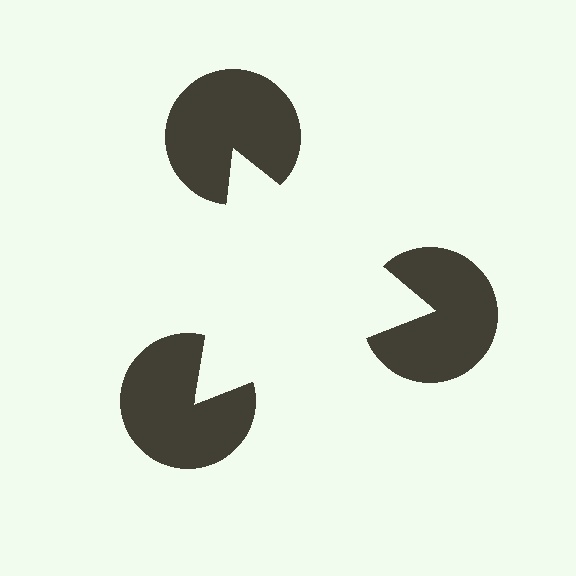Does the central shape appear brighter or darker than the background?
It typically appears slightly brighter than the background, even though no actual brightness change is drawn.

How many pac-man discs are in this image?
There are 3 — one at each vertex of the illusory triangle.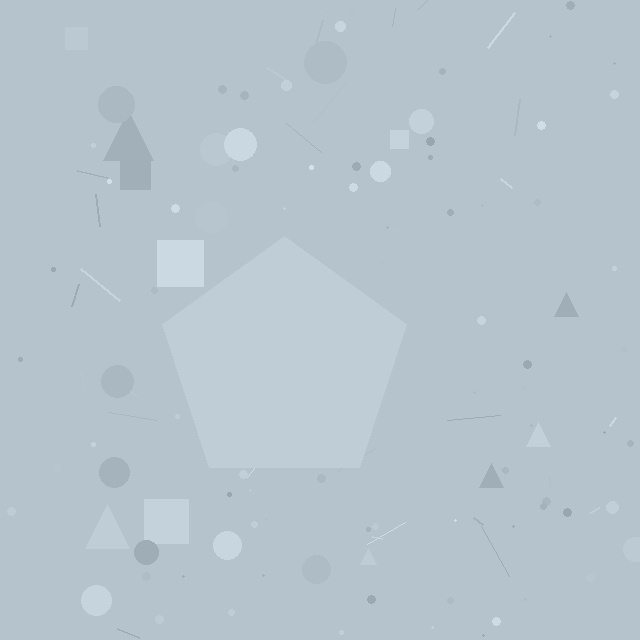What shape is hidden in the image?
A pentagon is hidden in the image.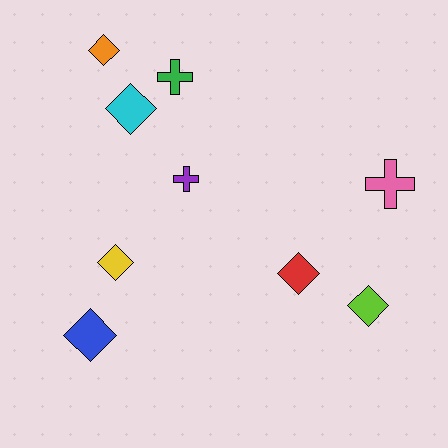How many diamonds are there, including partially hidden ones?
There are 6 diamonds.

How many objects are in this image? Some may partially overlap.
There are 9 objects.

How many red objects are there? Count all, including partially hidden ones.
There is 1 red object.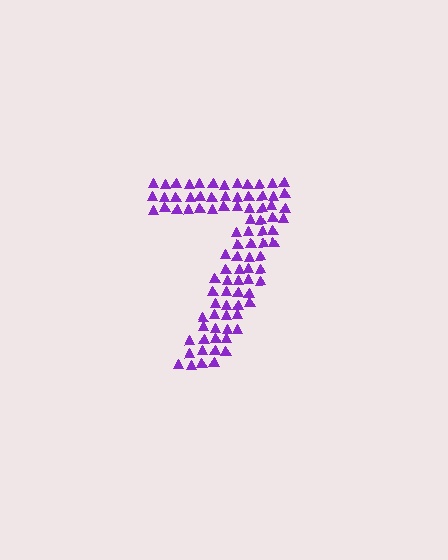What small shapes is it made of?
It is made of small triangles.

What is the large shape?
The large shape is the digit 7.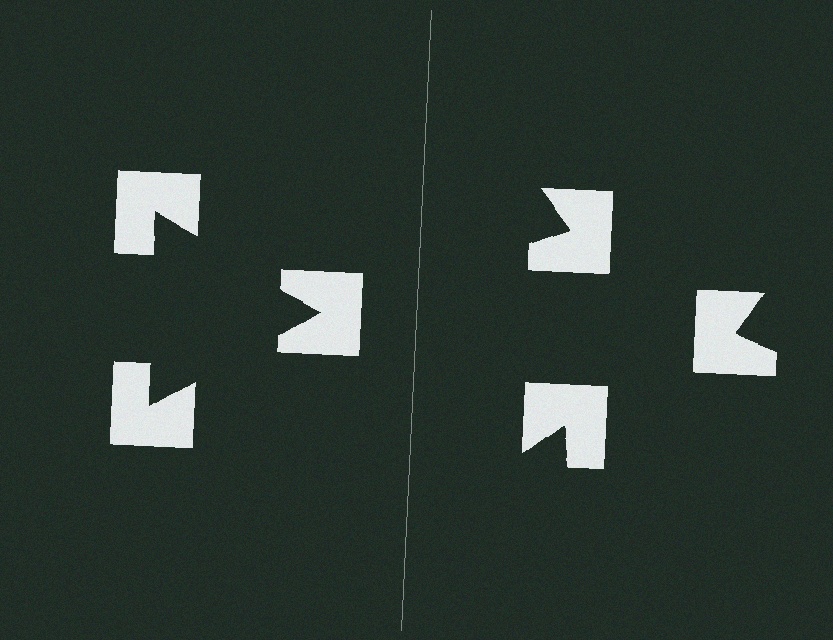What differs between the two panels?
The notched squares are positioned identically on both sides; only the wedge orientations differ. On the left they align to a triangle; on the right they are misaligned.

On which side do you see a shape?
An illusory triangle appears on the left side. On the right side the wedge cuts are rotated, so no coherent shape forms.